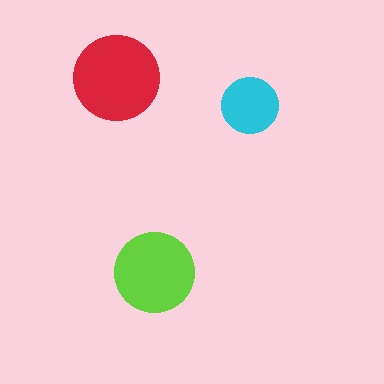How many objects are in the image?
There are 3 objects in the image.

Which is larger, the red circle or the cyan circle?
The red one.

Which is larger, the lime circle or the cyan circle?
The lime one.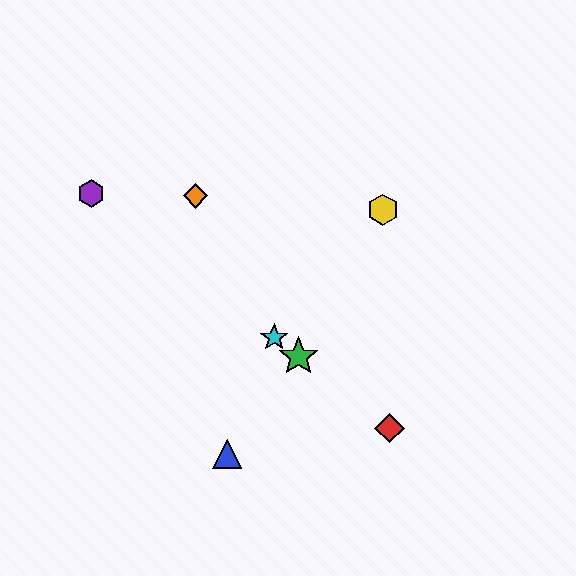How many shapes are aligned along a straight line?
4 shapes (the red diamond, the green star, the purple hexagon, the cyan star) are aligned along a straight line.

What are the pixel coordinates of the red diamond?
The red diamond is at (389, 428).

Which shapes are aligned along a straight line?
The red diamond, the green star, the purple hexagon, the cyan star are aligned along a straight line.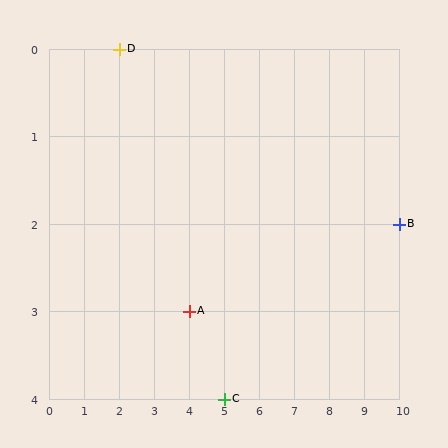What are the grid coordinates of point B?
Point B is at grid coordinates (10, 2).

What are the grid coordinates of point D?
Point D is at grid coordinates (2, 0).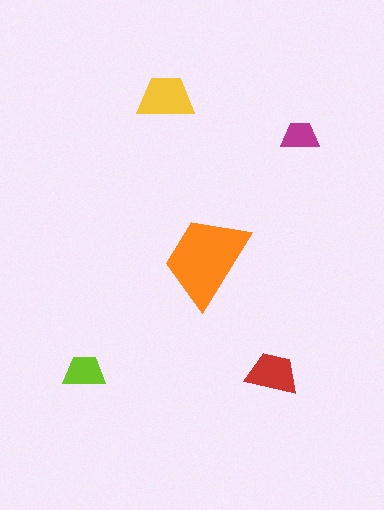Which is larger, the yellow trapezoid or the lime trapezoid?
The yellow one.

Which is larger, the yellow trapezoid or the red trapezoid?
The yellow one.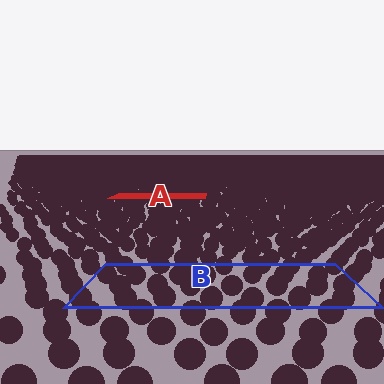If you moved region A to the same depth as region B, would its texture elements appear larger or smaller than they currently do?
They would appear larger. At a closer depth, the same texture elements are projected at a bigger on-screen size.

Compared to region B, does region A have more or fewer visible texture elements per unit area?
Region A has more texture elements per unit area — they are packed more densely because it is farther away.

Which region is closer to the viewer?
Region B is closer. The texture elements there are larger and more spread out.